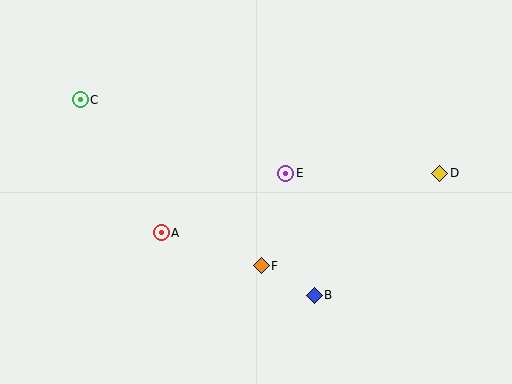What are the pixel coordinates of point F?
Point F is at (261, 266).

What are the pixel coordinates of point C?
Point C is at (80, 100).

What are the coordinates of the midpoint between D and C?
The midpoint between D and C is at (260, 137).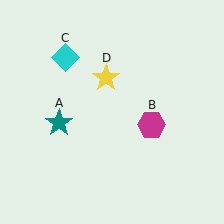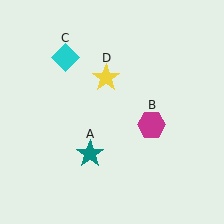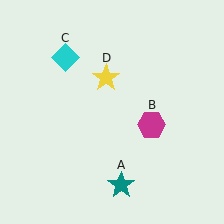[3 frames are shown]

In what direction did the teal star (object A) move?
The teal star (object A) moved down and to the right.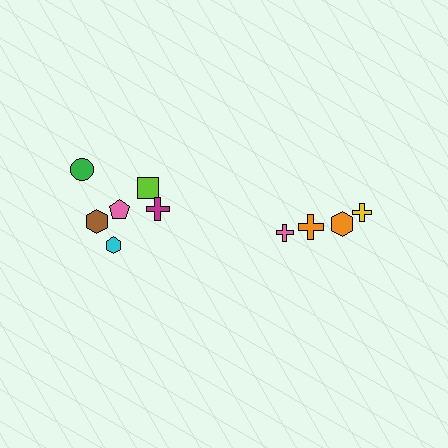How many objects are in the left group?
There are 6 objects.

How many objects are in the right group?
There are 4 objects.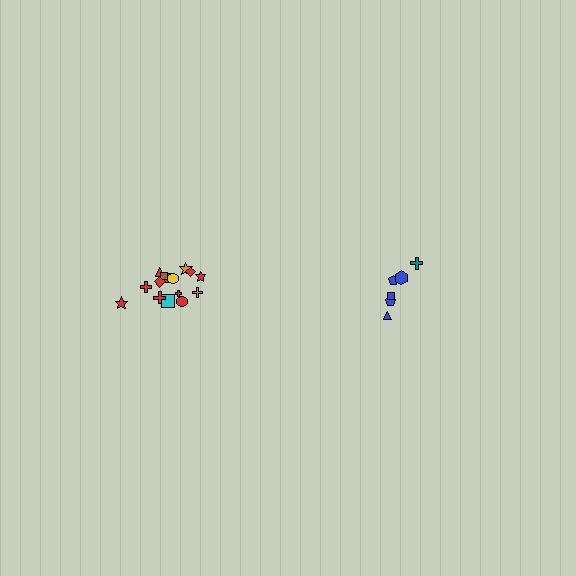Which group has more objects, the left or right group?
The left group.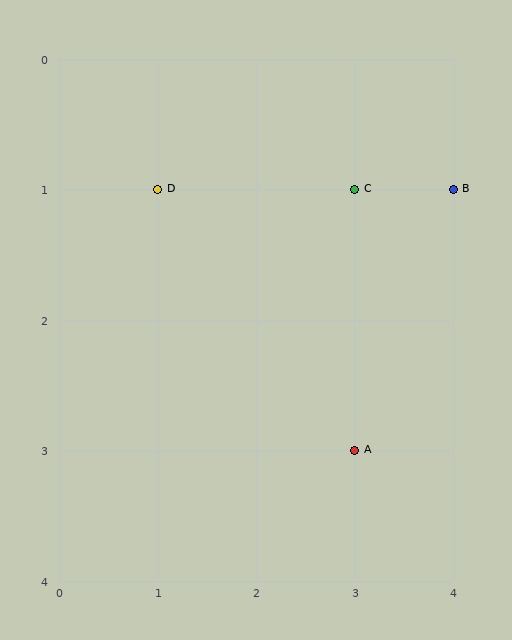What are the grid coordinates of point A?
Point A is at grid coordinates (3, 3).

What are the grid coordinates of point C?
Point C is at grid coordinates (3, 1).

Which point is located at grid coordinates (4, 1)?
Point B is at (4, 1).